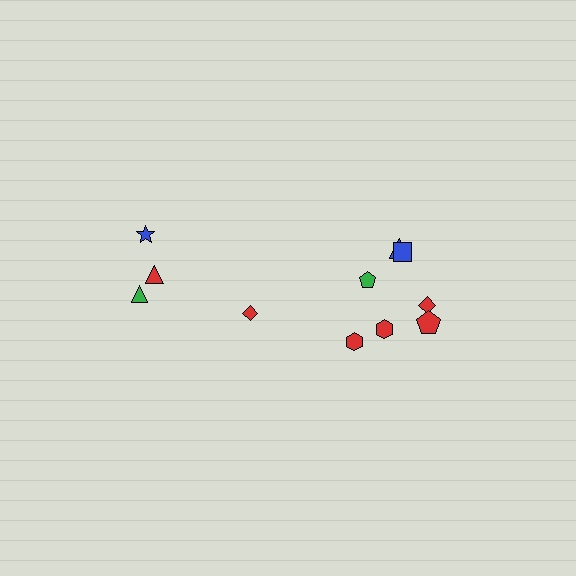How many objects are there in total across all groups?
There are 11 objects.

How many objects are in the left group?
There are 4 objects.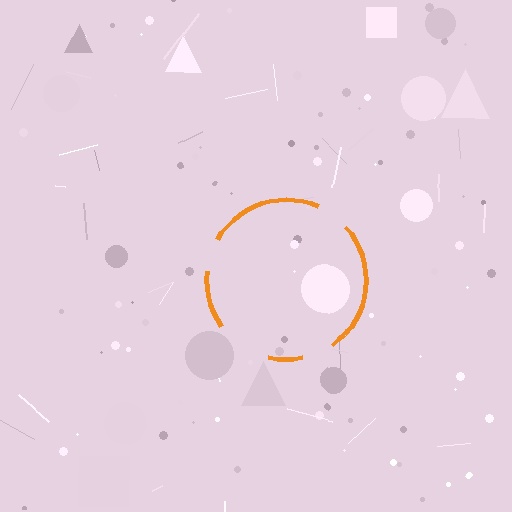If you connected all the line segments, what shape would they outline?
They would outline a circle.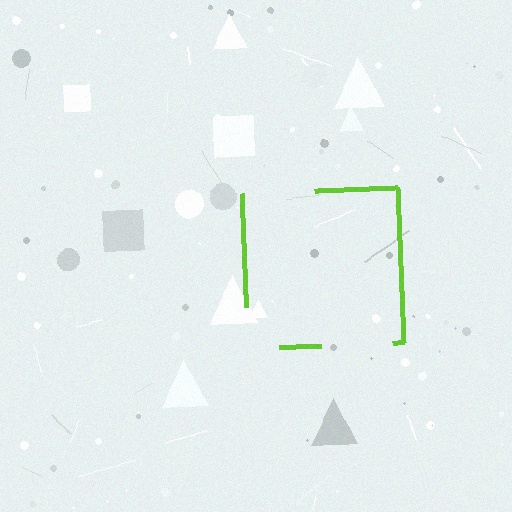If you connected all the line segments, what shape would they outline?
They would outline a square.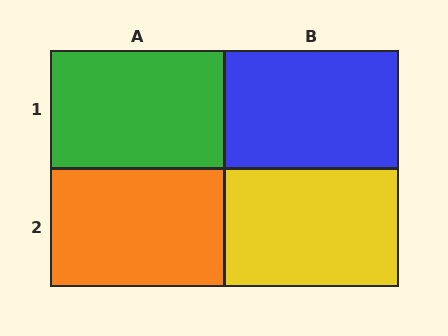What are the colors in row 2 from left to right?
Orange, yellow.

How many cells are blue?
1 cell is blue.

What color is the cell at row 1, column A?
Green.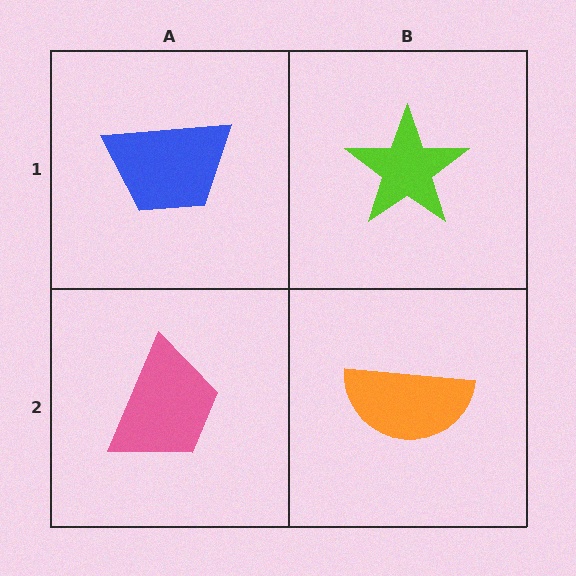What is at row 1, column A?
A blue trapezoid.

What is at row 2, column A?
A pink trapezoid.